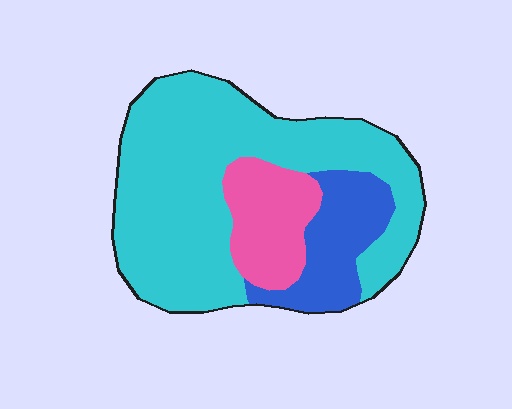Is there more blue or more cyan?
Cyan.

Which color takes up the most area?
Cyan, at roughly 65%.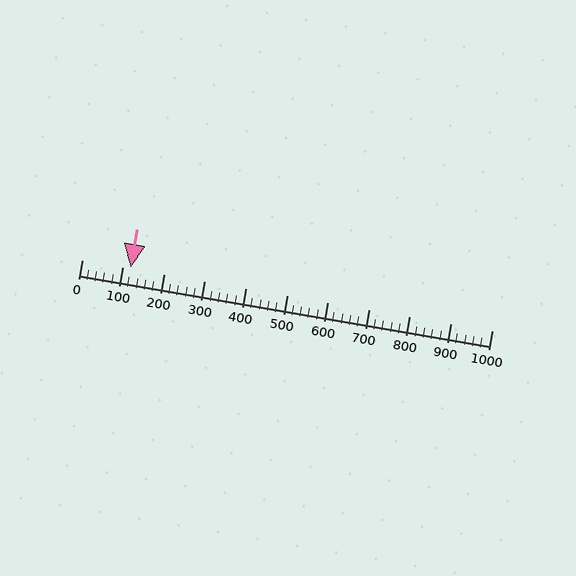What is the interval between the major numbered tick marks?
The major tick marks are spaced 100 units apart.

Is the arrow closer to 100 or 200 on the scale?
The arrow is closer to 100.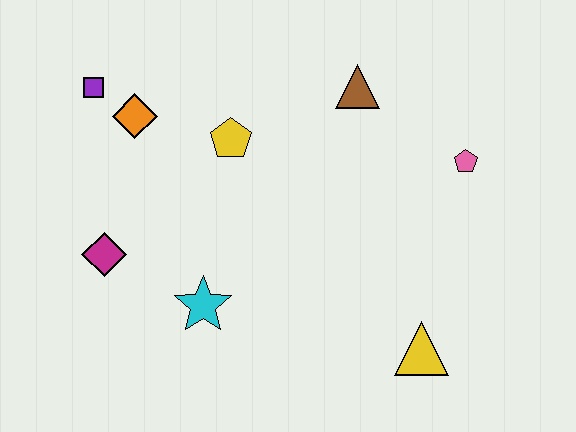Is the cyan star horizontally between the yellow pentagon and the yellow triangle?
No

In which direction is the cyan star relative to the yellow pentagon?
The cyan star is below the yellow pentagon.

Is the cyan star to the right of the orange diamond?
Yes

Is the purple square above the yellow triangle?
Yes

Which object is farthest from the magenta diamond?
The pink pentagon is farthest from the magenta diamond.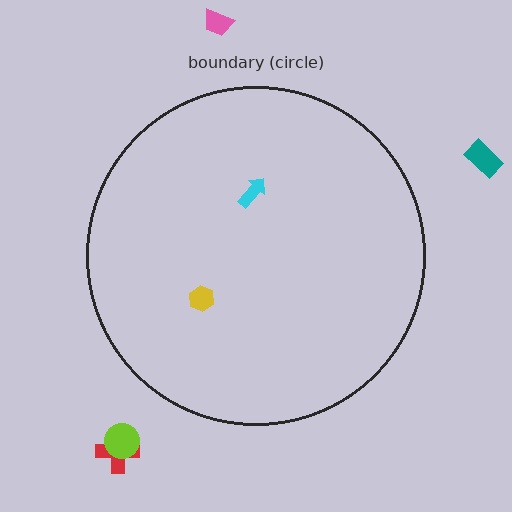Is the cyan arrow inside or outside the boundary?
Inside.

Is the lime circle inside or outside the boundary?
Outside.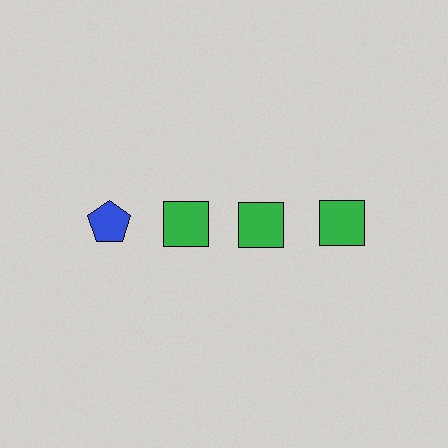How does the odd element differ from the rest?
It differs in both color (blue instead of green) and shape (pentagon instead of square).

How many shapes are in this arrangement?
There are 4 shapes arranged in a grid pattern.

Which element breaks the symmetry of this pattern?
The blue pentagon in the top row, leftmost column breaks the symmetry. All other shapes are green squares.